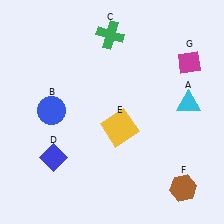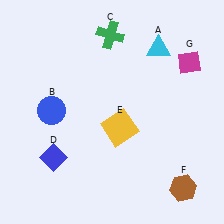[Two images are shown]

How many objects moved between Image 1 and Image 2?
1 object moved between the two images.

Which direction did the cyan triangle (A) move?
The cyan triangle (A) moved up.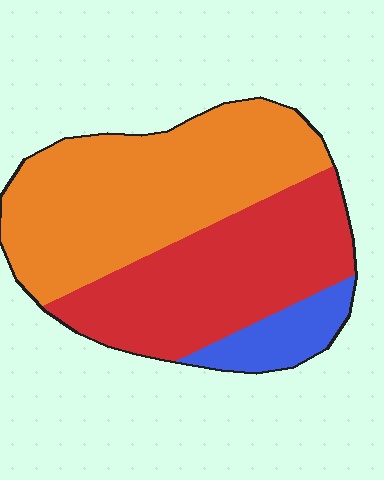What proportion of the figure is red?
Red covers roughly 40% of the figure.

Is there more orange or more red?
Orange.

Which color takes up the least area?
Blue, at roughly 10%.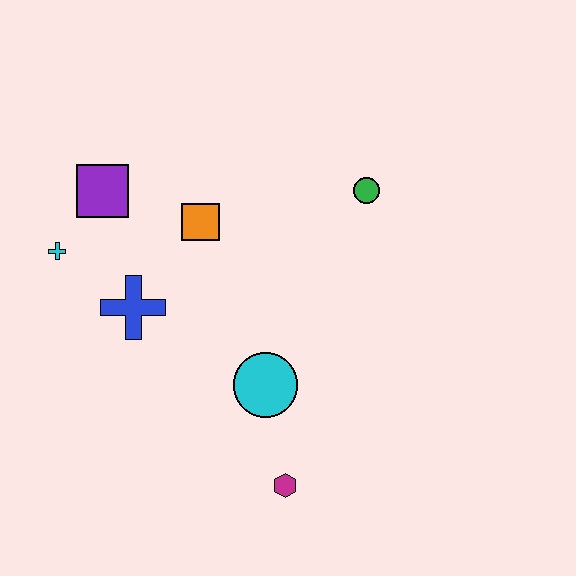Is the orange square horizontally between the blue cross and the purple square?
No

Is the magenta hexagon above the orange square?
No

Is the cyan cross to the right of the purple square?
No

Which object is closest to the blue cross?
The cyan cross is closest to the blue cross.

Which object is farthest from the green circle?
The cyan cross is farthest from the green circle.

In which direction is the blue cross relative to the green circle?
The blue cross is to the left of the green circle.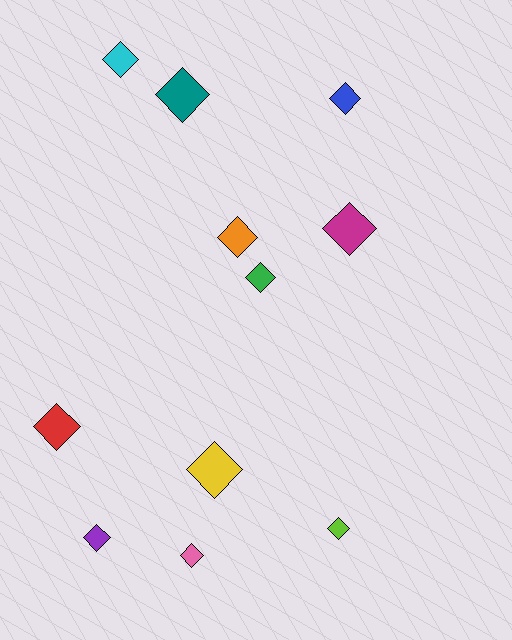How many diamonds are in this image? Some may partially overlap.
There are 11 diamonds.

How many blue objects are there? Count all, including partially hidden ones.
There is 1 blue object.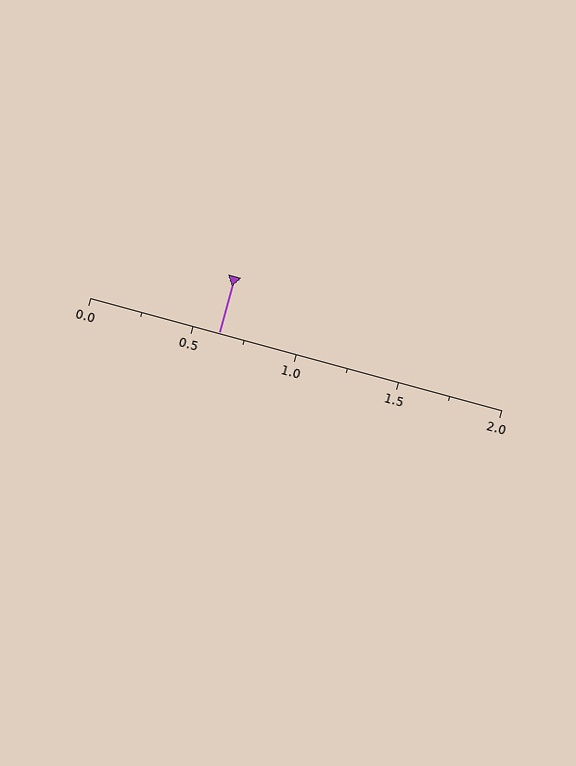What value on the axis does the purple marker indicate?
The marker indicates approximately 0.62.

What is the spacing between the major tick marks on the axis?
The major ticks are spaced 0.5 apart.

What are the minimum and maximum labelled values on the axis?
The axis runs from 0.0 to 2.0.